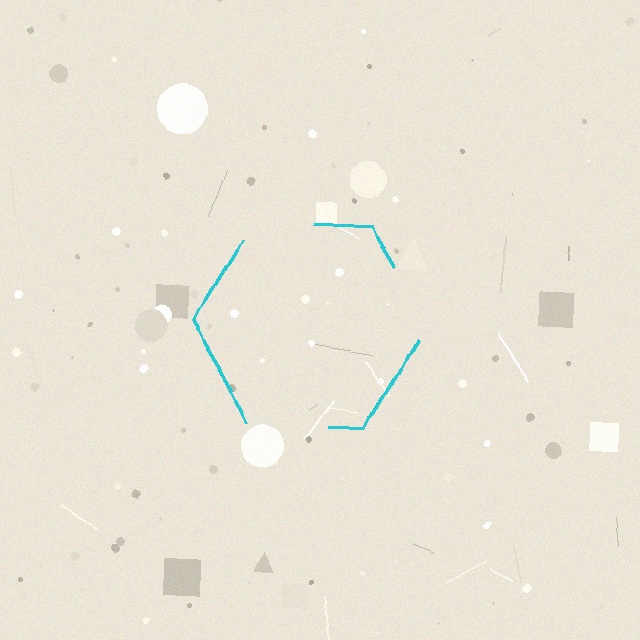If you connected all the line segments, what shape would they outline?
They would outline a hexagon.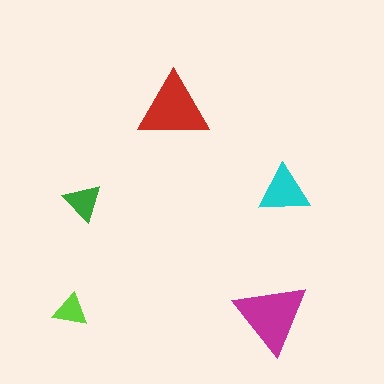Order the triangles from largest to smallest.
the magenta one, the red one, the cyan one, the green one, the lime one.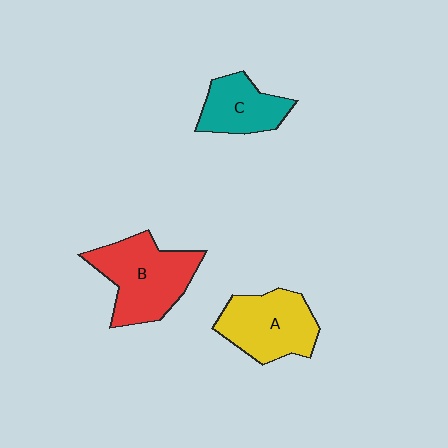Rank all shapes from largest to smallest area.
From largest to smallest: B (red), A (yellow), C (teal).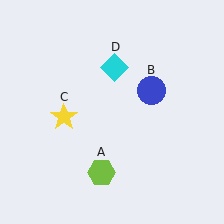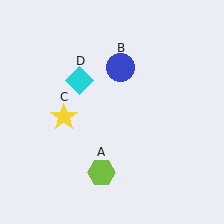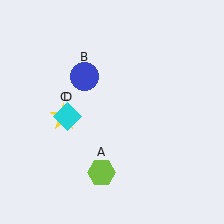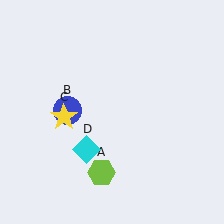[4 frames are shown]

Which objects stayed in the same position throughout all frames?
Lime hexagon (object A) and yellow star (object C) remained stationary.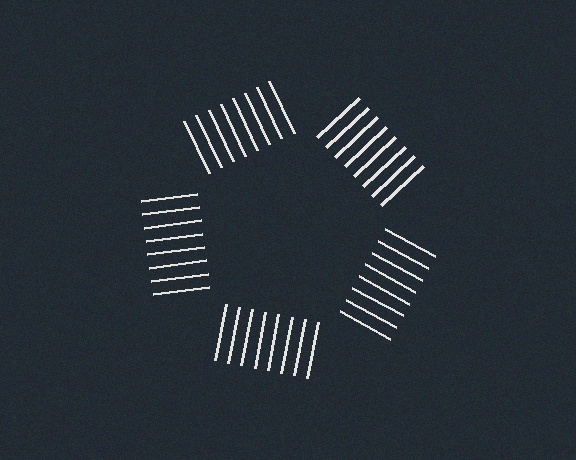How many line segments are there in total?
40 — 8 along each of the 5 edges.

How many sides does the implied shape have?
5 sides — the line-ends trace a pentagon.